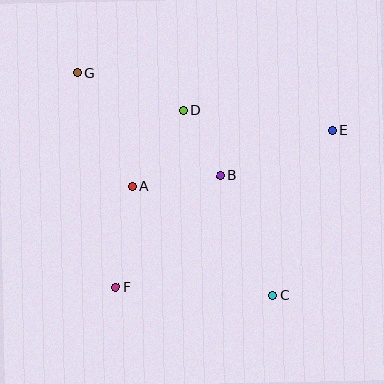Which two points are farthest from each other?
Points C and G are farthest from each other.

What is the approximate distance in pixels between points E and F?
The distance between E and F is approximately 268 pixels.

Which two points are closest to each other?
Points B and D are closest to each other.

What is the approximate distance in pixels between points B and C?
The distance between B and C is approximately 131 pixels.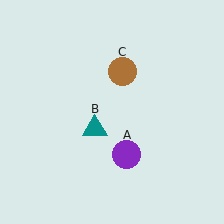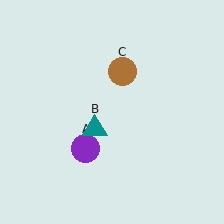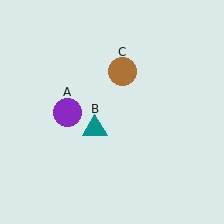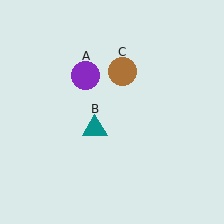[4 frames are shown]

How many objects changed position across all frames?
1 object changed position: purple circle (object A).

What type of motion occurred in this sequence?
The purple circle (object A) rotated clockwise around the center of the scene.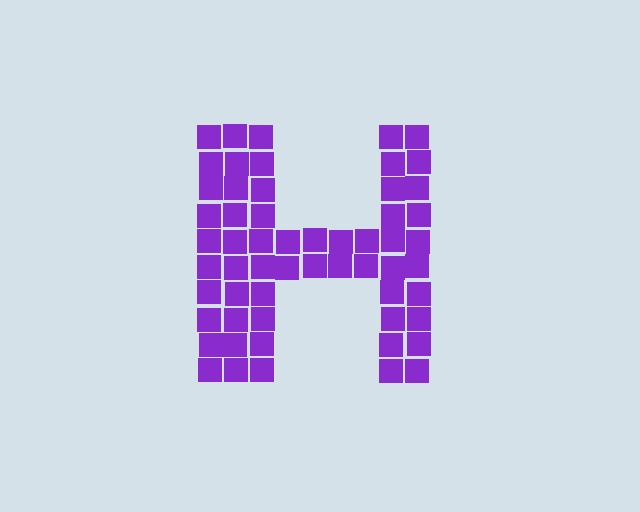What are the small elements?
The small elements are squares.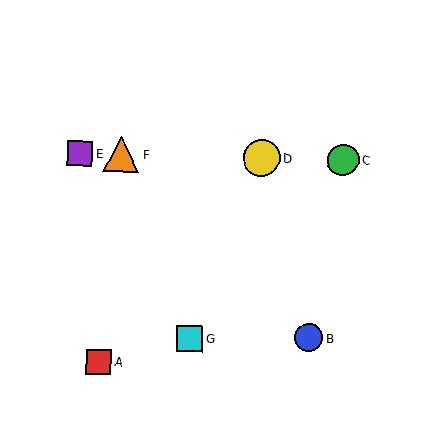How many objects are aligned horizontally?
4 objects (C, D, E, F) are aligned horizontally.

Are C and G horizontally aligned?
No, C is at y≈160 and G is at y≈338.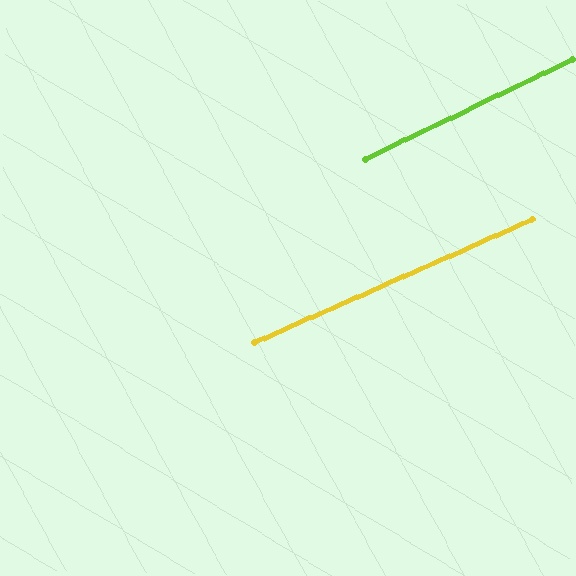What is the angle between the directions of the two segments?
Approximately 2 degrees.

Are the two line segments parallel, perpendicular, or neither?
Parallel — their directions differ by only 1.9°.